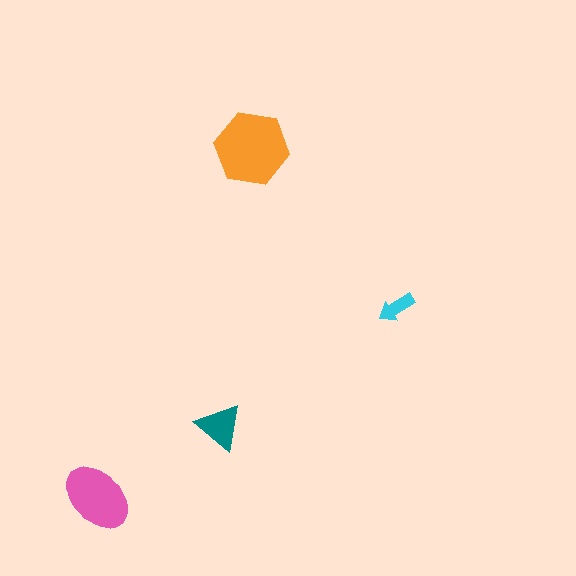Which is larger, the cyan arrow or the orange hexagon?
The orange hexagon.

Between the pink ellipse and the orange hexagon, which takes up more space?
The orange hexagon.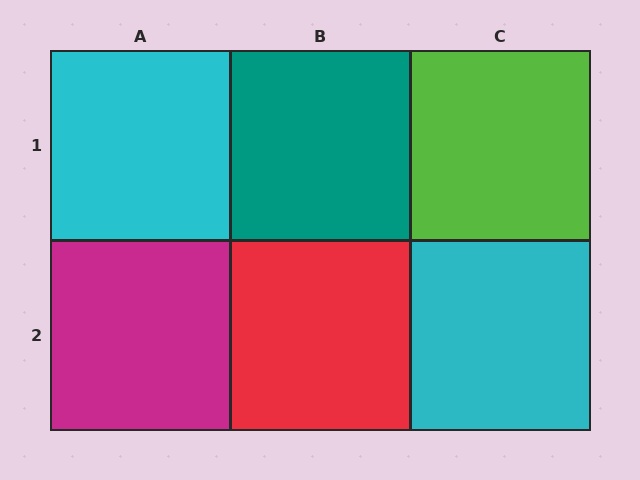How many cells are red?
1 cell is red.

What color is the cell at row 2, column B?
Red.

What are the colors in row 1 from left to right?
Cyan, teal, lime.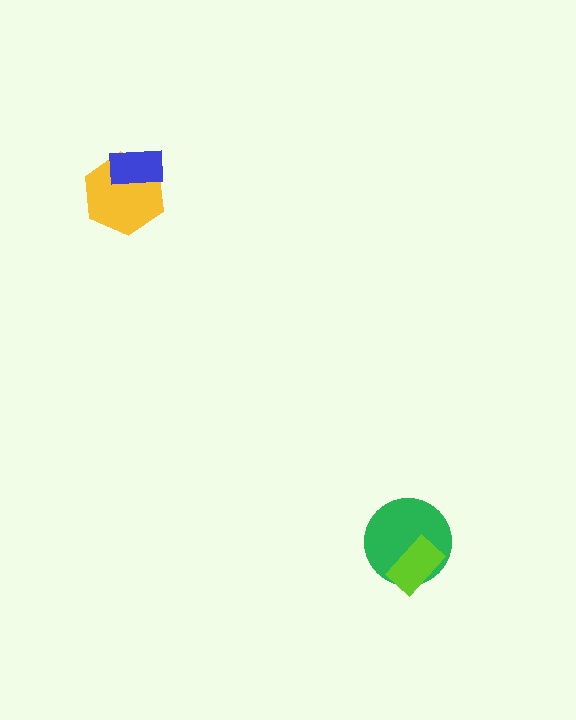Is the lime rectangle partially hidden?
No, no other shape covers it.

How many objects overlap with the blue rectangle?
1 object overlaps with the blue rectangle.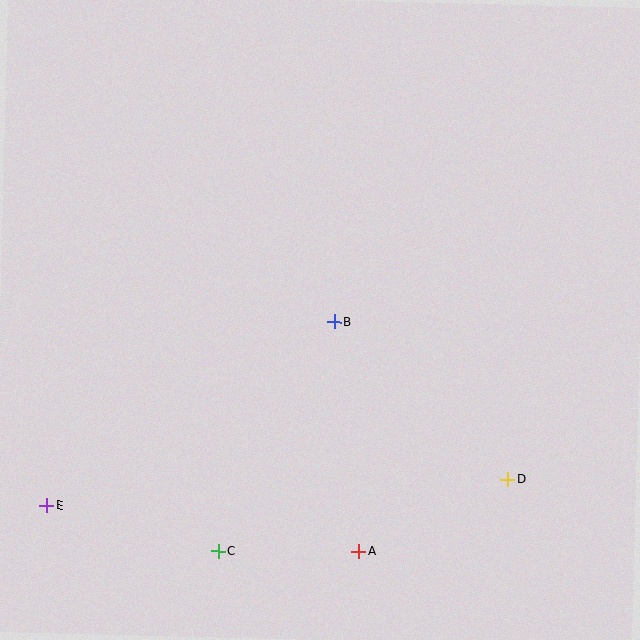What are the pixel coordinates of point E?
Point E is at (47, 506).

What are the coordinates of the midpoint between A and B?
The midpoint between A and B is at (346, 436).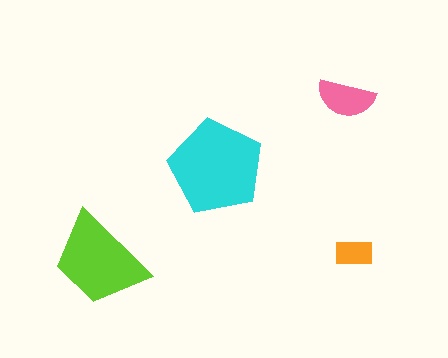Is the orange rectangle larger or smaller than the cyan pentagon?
Smaller.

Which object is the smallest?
The orange rectangle.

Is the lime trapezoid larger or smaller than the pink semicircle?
Larger.